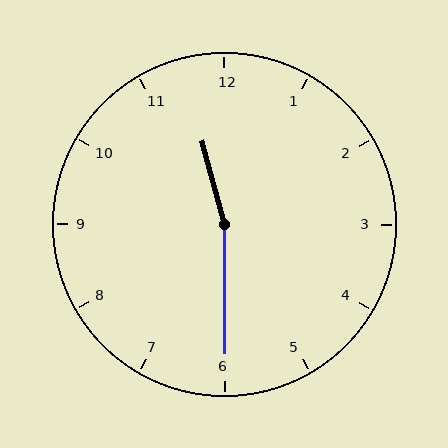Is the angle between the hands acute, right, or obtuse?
It is obtuse.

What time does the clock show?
11:30.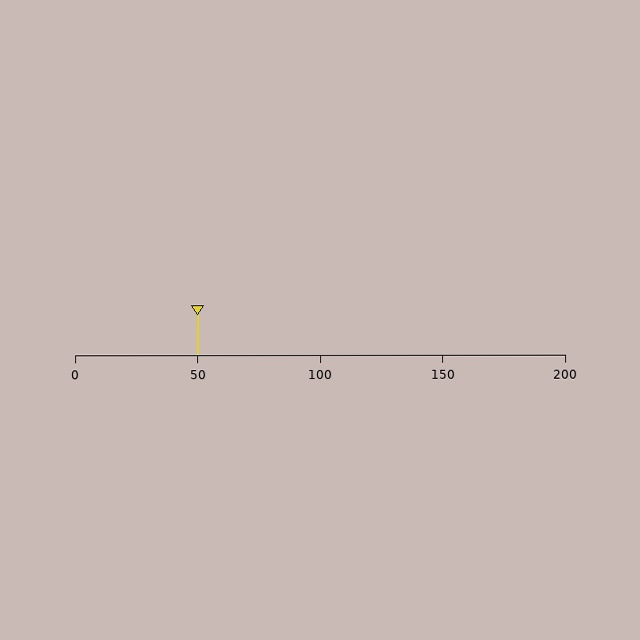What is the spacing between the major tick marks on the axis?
The major ticks are spaced 50 apart.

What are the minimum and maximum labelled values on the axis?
The axis runs from 0 to 200.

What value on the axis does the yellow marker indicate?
The marker indicates approximately 50.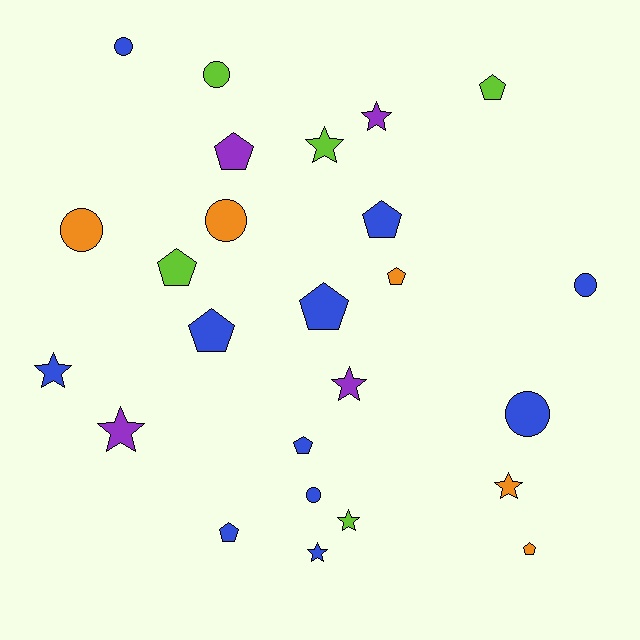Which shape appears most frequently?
Pentagon, with 10 objects.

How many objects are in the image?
There are 25 objects.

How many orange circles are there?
There are 2 orange circles.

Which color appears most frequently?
Blue, with 11 objects.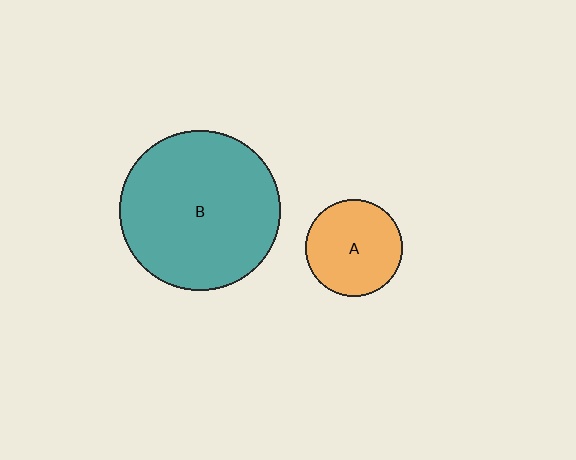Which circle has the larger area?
Circle B (teal).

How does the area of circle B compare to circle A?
Approximately 2.7 times.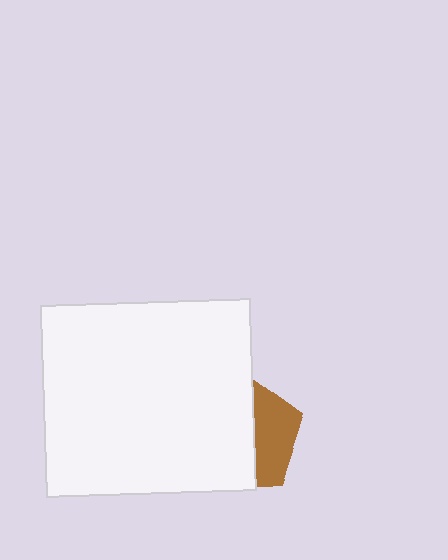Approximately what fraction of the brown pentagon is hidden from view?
Roughly 63% of the brown pentagon is hidden behind the white rectangle.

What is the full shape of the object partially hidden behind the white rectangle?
The partially hidden object is a brown pentagon.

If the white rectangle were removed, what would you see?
You would see the complete brown pentagon.